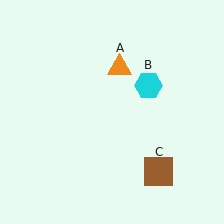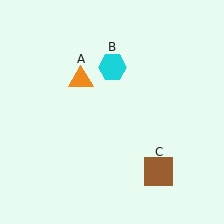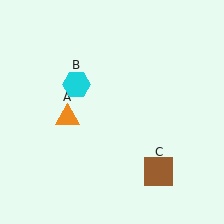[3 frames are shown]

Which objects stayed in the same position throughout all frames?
Brown square (object C) remained stationary.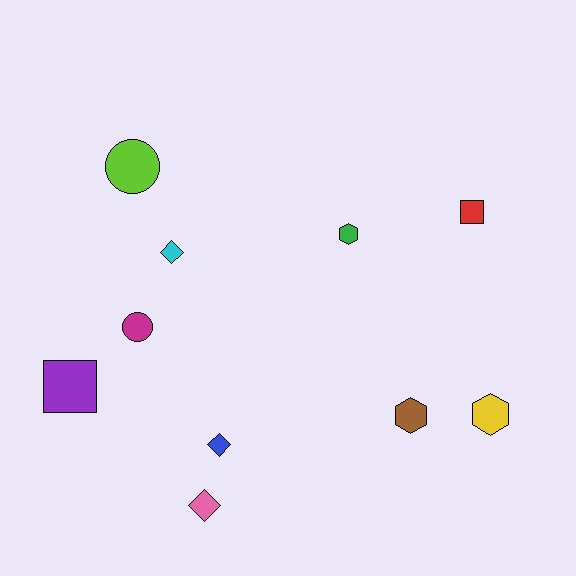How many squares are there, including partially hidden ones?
There are 2 squares.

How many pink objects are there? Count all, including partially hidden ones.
There is 1 pink object.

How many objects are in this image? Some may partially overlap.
There are 10 objects.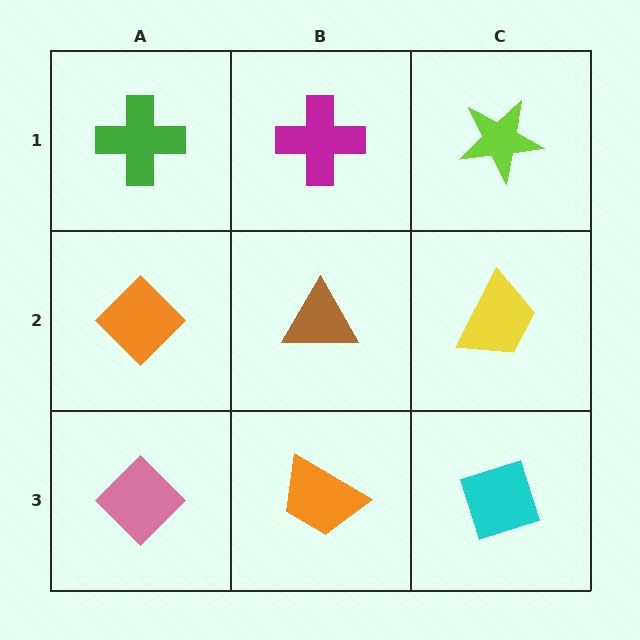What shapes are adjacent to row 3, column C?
A yellow trapezoid (row 2, column C), an orange trapezoid (row 3, column B).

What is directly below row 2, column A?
A pink diamond.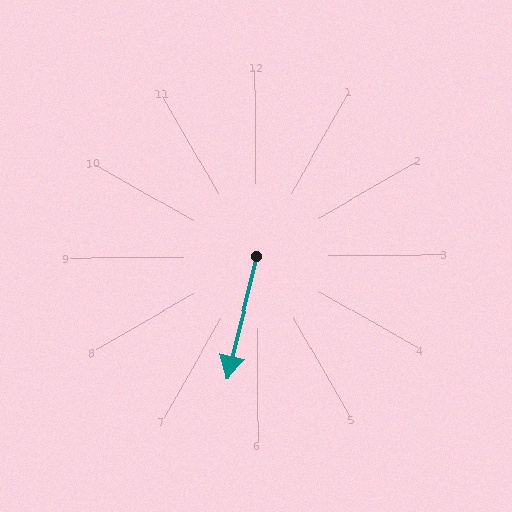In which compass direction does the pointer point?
South.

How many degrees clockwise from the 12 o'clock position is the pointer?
Approximately 194 degrees.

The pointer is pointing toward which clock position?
Roughly 6 o'clock.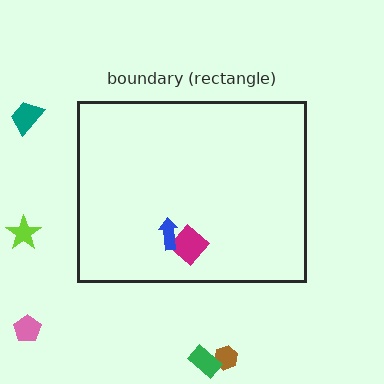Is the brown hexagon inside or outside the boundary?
Outside.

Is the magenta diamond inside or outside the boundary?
Inside.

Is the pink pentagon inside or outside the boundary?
Outside.